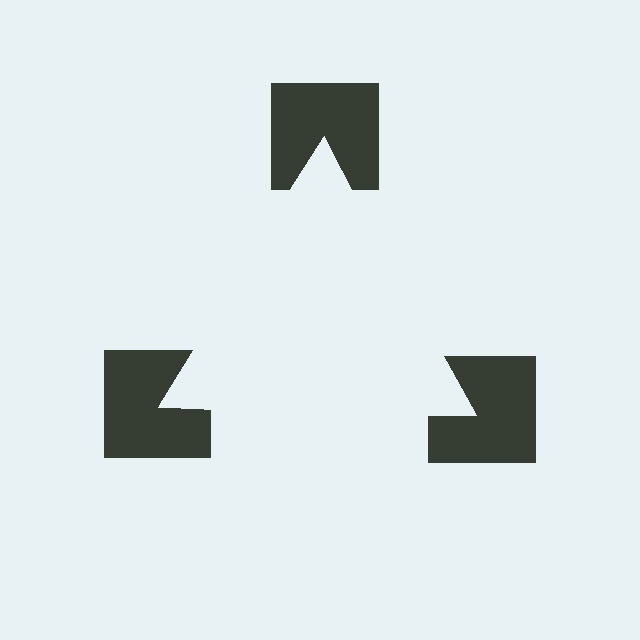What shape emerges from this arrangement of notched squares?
An illusory triangle — its edges are inferred from the aligned wedge cuts in the notched squares, not physically drawn.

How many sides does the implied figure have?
3 sides.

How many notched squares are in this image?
There are 3 — one at each vertex of the illusory triangle.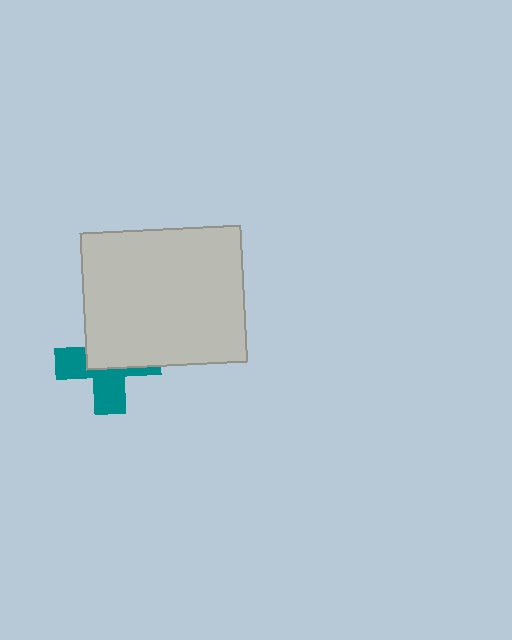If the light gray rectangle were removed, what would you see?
You would see the complete teal cross.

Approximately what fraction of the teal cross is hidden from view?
Roughly 52% of the teal cross is hidden behind the light gray rectangle.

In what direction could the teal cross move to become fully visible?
The teal cross could move toward the lower-left. That would shift it out from behind the light gray rectangle entirely.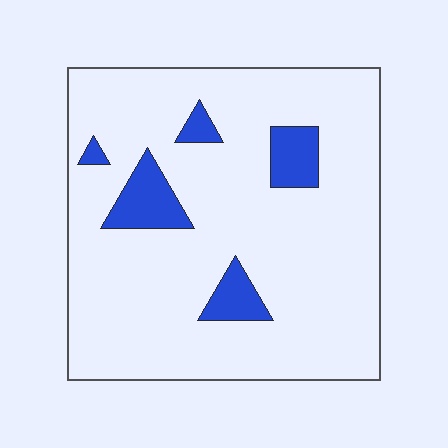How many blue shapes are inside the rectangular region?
5.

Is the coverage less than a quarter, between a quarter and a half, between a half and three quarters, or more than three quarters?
Less than a quarter.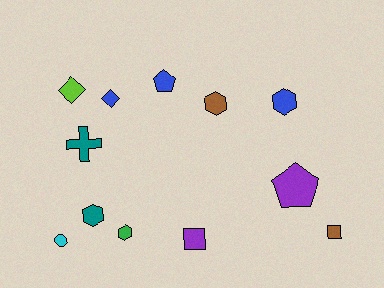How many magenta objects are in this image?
There are no magenta objects.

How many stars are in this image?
There are no stars.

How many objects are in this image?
There are 12 objects.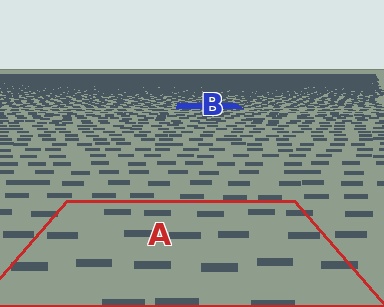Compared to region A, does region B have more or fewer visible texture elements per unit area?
Region B has more texture elements per unit area — they are packed more densely because it is farther away.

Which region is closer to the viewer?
Region A is closer. The texture elements there are larger and more spread out.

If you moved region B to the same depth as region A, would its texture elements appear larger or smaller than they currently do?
They would appear larger. At a closer depth, the same texture elements are projected at a bigger on-screen size.